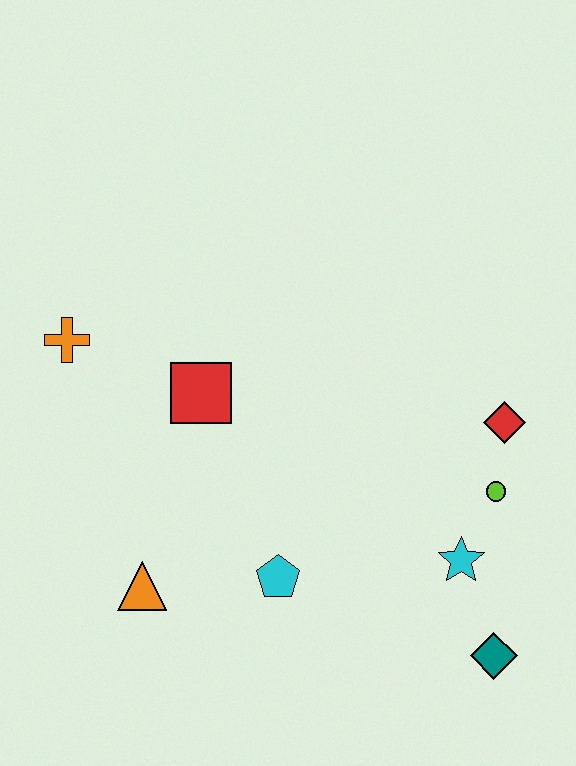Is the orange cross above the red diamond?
Yes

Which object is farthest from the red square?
The teal diamond is farthest from the red square.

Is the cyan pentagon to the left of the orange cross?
No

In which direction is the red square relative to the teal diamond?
The red square is to the left of the teal diamond.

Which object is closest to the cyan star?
The lime circle is closest to the cyan star.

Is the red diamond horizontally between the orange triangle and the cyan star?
No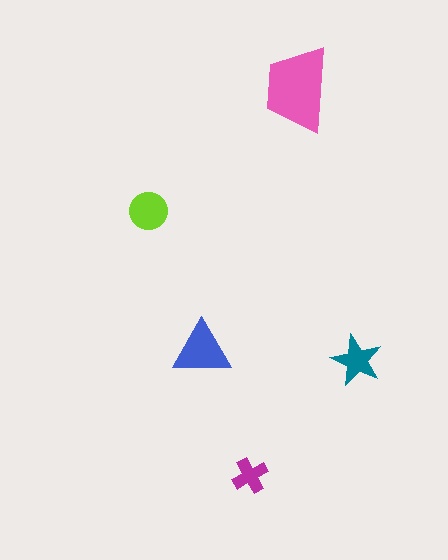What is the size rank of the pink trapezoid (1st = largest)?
1st.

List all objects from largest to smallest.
The pink trapezoid, the blue triangle, the lime circle, the teal star, the magenta cross.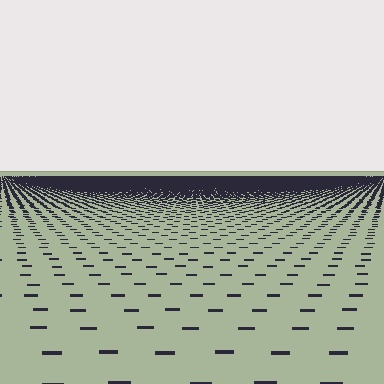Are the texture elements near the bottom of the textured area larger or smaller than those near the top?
Larger. Near the bottom, elements are closer to the viewer and appear at a bigger on-screen size.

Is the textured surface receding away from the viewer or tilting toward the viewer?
The surface is receding away from the viewer. Texture elements get smaller and denser toward the top.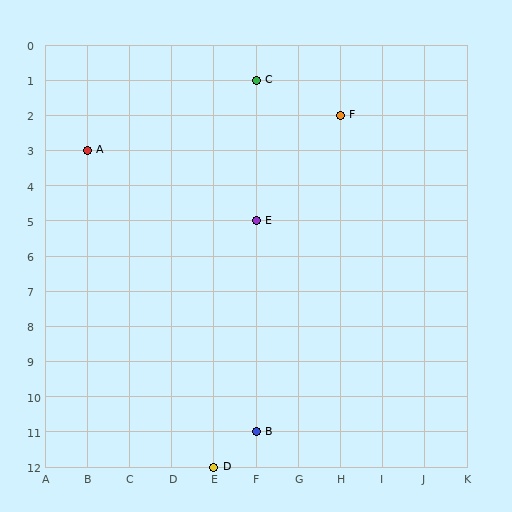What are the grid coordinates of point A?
Point A is at grid coordinates (B, 3).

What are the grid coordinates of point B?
Point B is at grid coordinates (F, 11).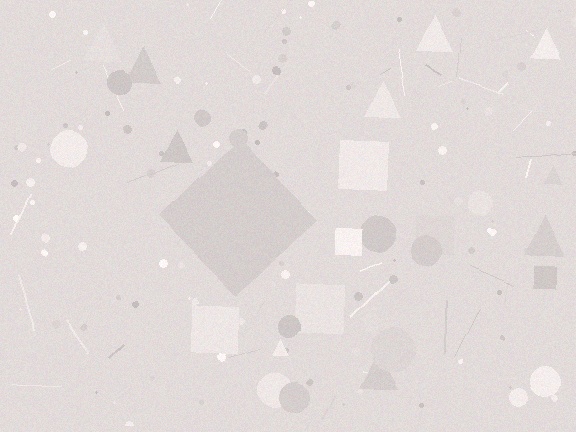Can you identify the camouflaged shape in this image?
The camouflaged shape is a diamond.